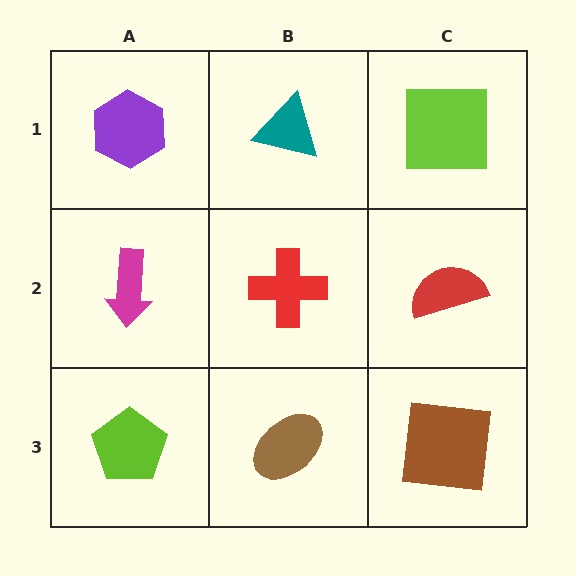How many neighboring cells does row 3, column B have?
3.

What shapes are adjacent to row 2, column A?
A purple hexagon (row 1, column A), a lime pentagon (row 3, column A), a red cross (row 2, column B).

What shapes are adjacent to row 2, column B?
A teal triangle (row 1, column B), a brown ellipse (row 3, column B), a magenta arrow (row 2, column A), a red semicircle (row 2, column C).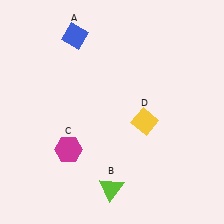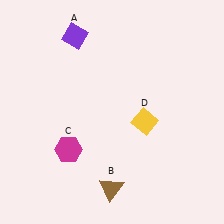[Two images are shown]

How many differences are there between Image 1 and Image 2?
There are 2 differences between the two images.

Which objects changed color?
A changed from blue to purple. B changed from lime to brown.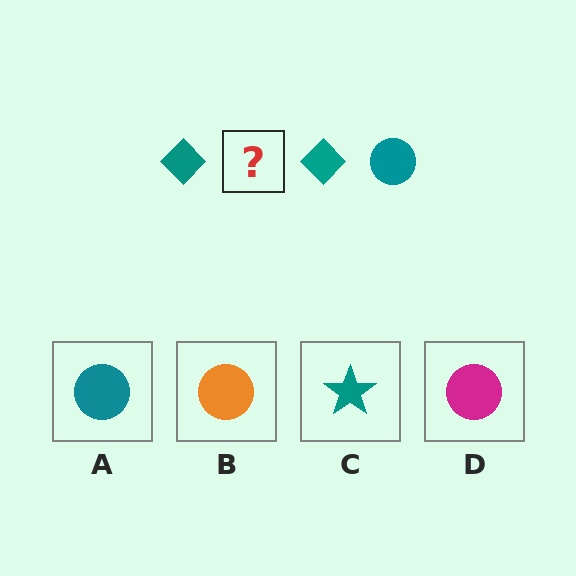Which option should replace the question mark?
Option A.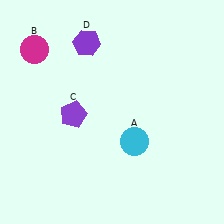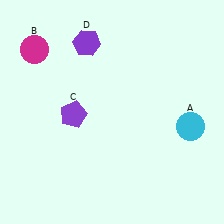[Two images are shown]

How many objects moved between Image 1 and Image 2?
1 object moved between the two images.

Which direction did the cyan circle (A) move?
The cyan circle (A) moved right.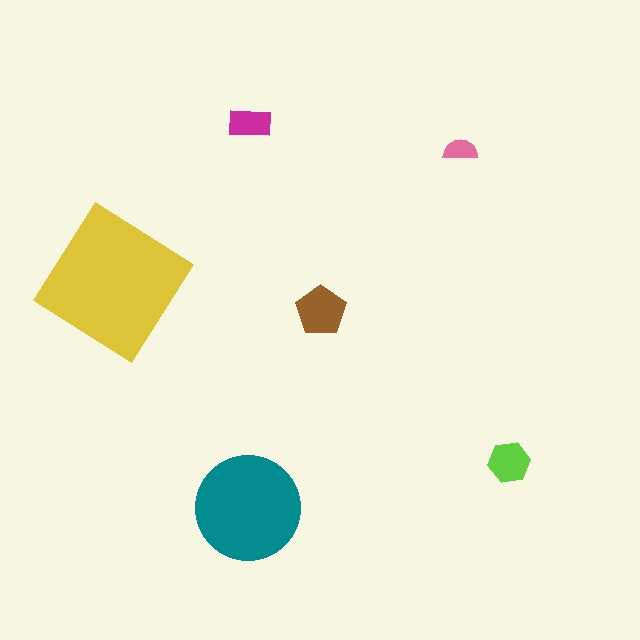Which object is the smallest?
The pink semicircle.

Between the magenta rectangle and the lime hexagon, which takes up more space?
The lime hexagon.